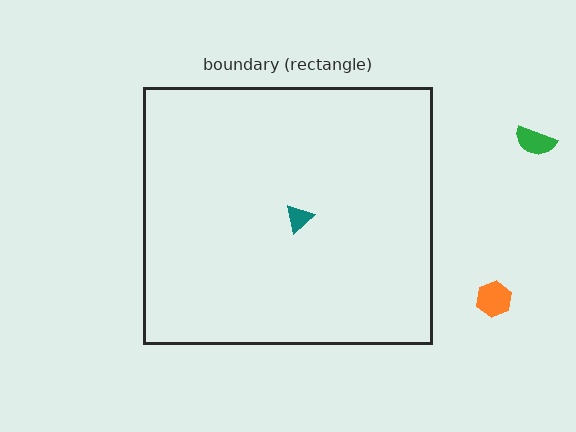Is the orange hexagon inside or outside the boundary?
Outside.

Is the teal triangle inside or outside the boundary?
Inside.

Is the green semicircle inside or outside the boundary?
Outside.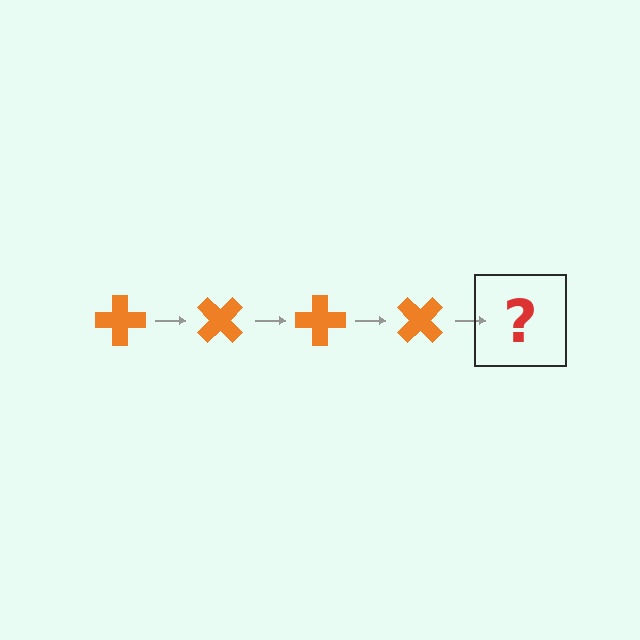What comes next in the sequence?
The next element should be an orange cross rotated 180 degrees.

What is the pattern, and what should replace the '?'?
The pattern is that the cross rotates 45 degrees each step. The '?' should be an orange cross rotated 180 degrees.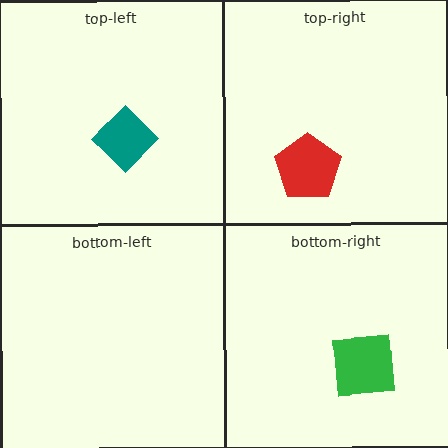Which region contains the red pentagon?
The top-right region.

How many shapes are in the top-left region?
1.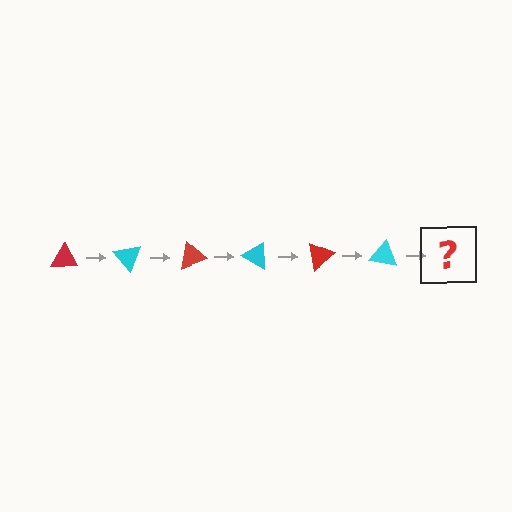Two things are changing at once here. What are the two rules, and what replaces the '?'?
The two rules are that it rotates 50 degrees each step and the color cycles through red and cyan. The '?' should be a red triangle, rotated 300 degrees from the start.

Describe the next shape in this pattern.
It should be a red triangle, rotated 300 degrees from the start.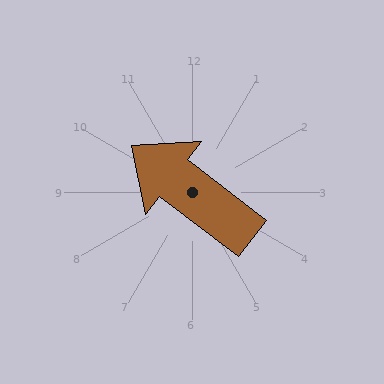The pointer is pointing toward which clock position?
Roughly 10 o'clock.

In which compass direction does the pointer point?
Northwest.